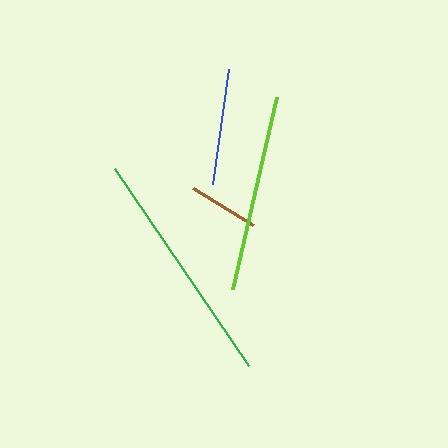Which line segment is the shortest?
The brown line is the shortest at approximately 71 pixels.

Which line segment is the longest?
The green line is the longest at approximately 238 pixels.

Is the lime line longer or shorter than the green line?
The green line is longer than the lime line.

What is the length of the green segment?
The green segment is approximately 238 pixels long.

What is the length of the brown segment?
The brown segment is approximately 71 pixels long.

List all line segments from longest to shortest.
From longest to shortest: green, lime, blue, brown.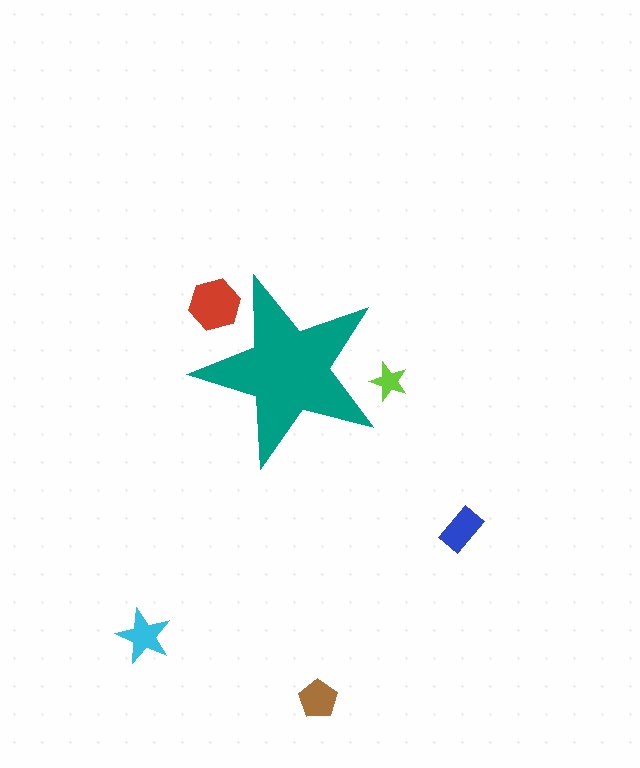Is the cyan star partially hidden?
No, the cyan star is fully visible.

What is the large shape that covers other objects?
A teal star.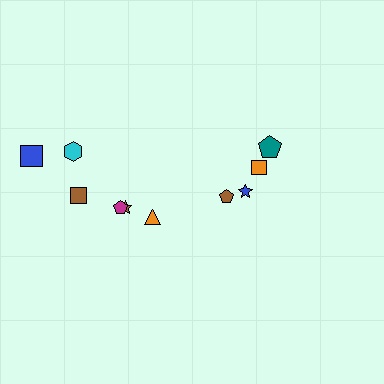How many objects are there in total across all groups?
There are 10 objects.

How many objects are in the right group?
There are 4 objects.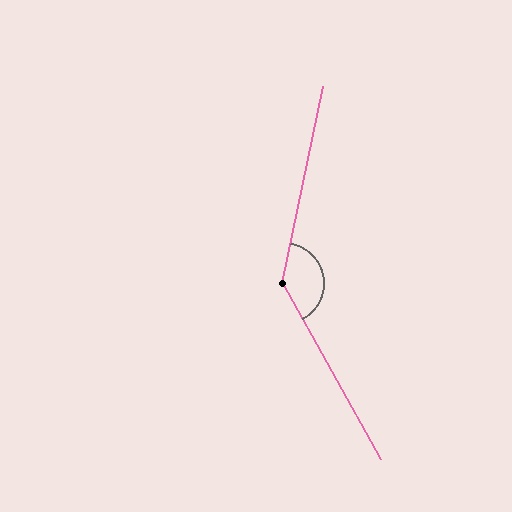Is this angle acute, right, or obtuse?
It is obtuse.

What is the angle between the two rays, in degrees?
Approximately 139 degrees.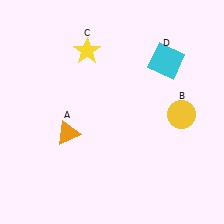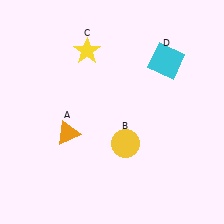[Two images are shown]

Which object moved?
The yellow circle (B) moved left.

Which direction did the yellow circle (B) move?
The yellow circle (B) moved left.